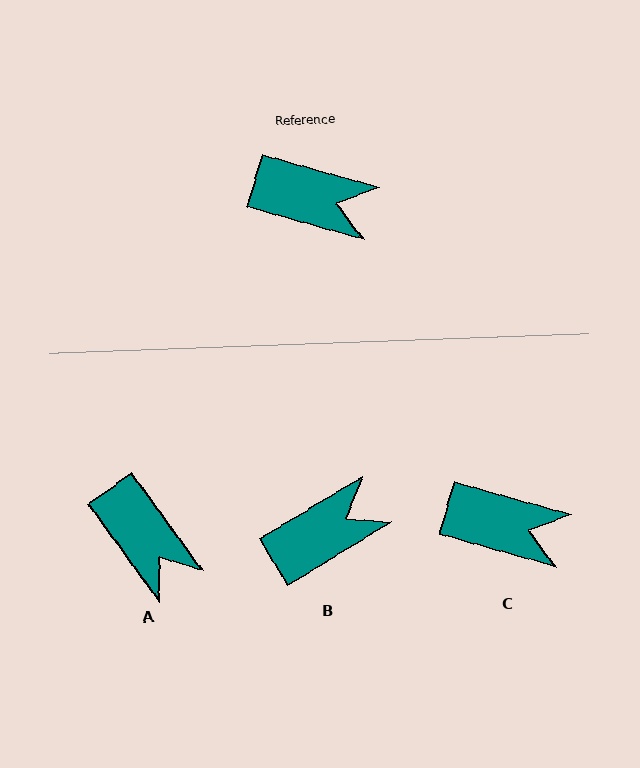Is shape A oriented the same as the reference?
No, it is off by about 38 degrees.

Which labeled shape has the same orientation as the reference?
C.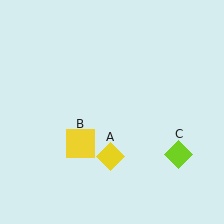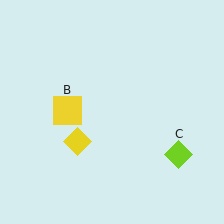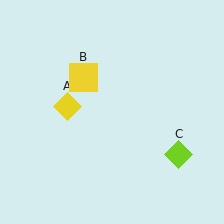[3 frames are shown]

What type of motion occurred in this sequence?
The yellow diamond (object A), yellow square (object B) rotated clockwise around the center of the scene.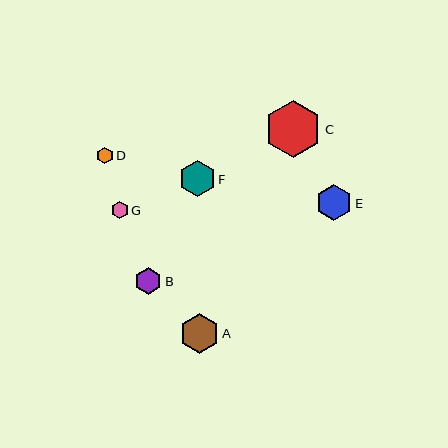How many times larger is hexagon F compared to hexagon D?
Hexagon F is approximately 2.1 times the size of hexagon D.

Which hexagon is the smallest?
Hexagon D is the smallest with a size of approximately 17 pixels.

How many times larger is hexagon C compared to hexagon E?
Hexagon C is approximately 1.6 times the size of hexagon E.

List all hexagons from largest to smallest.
From largest to smallest: C, A, F, E, B, G, D.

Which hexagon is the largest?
Hexagon C is the largest with a size of approximately 57 pixels.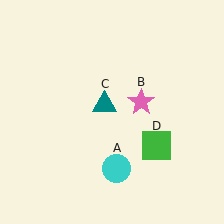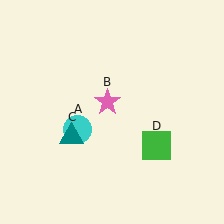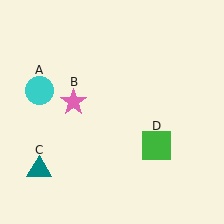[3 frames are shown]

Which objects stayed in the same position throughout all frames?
Green square (object D) remained stationary.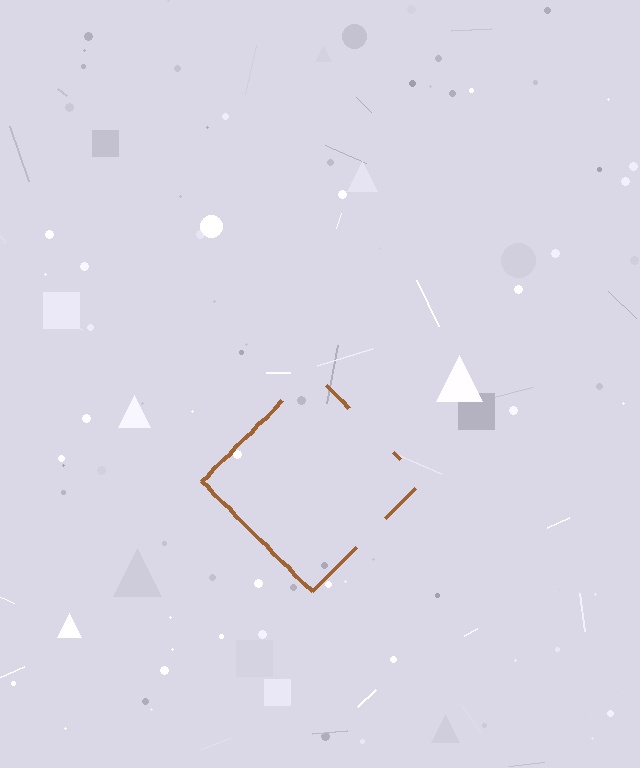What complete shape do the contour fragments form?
The contour fragments form a diamond.